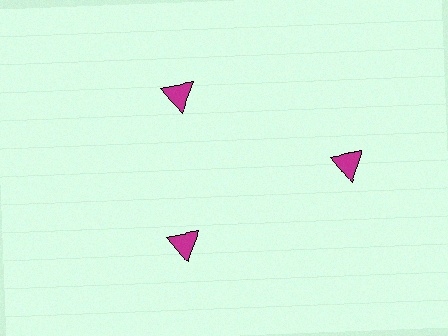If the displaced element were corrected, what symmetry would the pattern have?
It would have 3-fold rotational symmetry — the pattern would map onto itself every 120 degrees.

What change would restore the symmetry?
The symmetry would be restored by moving it inward, back onto the ring so that all 3 triangles sit at equal angles and equal distance from the center.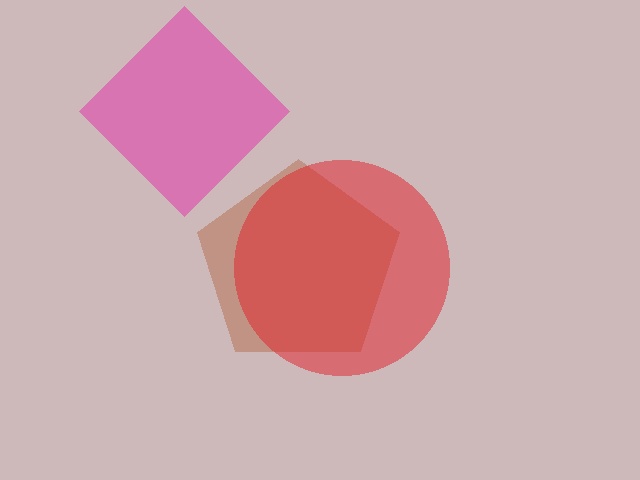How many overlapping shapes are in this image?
There are 3 overlapping shapes in the image.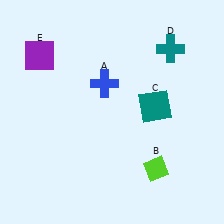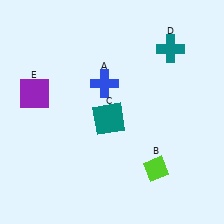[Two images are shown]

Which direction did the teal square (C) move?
The teal square (C) moved left.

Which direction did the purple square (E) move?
The purple square (E) moved down.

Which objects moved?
The objects that moved are: the teal square (C), the purple square (E).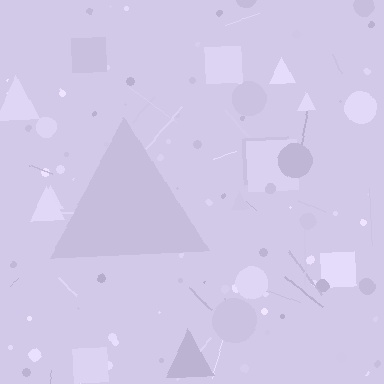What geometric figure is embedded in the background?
A triangle is embedded in the background.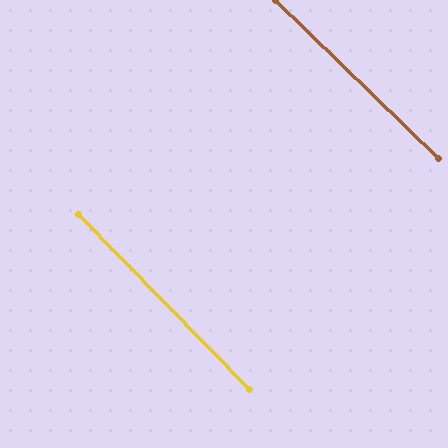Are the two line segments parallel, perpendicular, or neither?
Parallel — their directions differ by only 1.4°.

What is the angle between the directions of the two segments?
Approximately 1 degree.